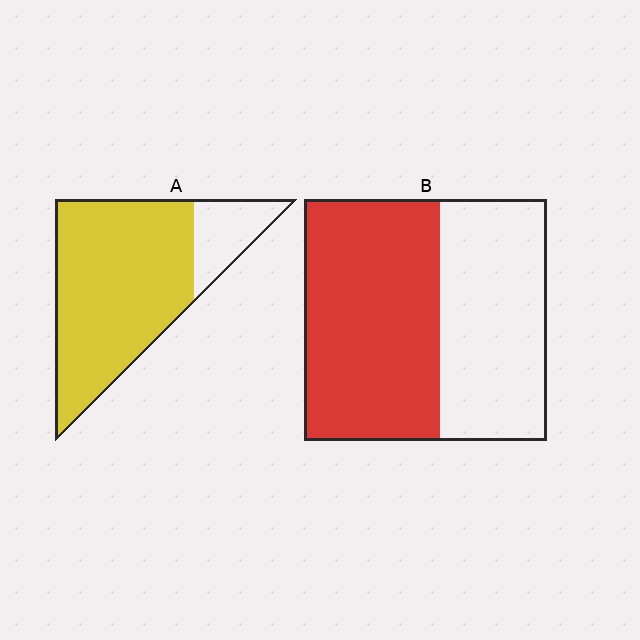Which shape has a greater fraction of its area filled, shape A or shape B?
Shape A.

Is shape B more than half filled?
Yes.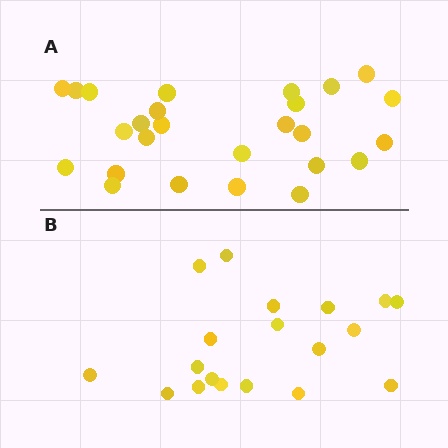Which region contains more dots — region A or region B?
Region A (the top region) has more dots.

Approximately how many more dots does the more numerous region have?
Region A has roughly 8 or so more dots than region B.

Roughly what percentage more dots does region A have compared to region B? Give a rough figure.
About 35% more.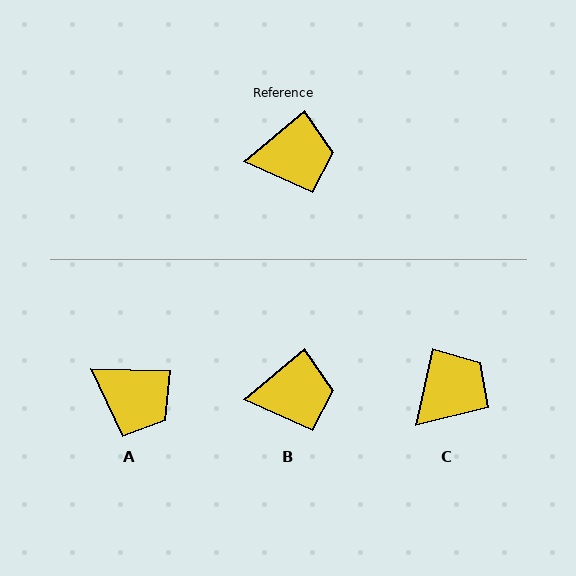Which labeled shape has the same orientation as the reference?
B.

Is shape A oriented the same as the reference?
No, it is off by about 41 degrees.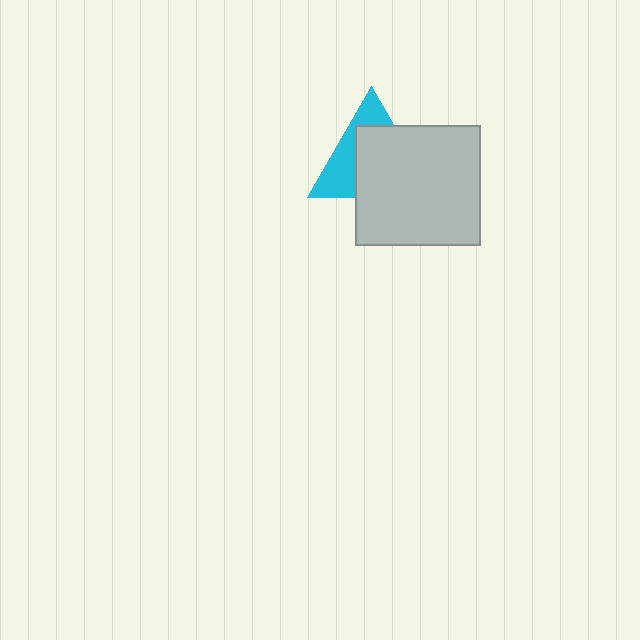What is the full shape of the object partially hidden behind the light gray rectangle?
The partially hidden object is a cyan triangle.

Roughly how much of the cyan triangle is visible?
A small part of it is visible (roughly 40%).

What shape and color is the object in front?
The object in front is a light gray rectangle.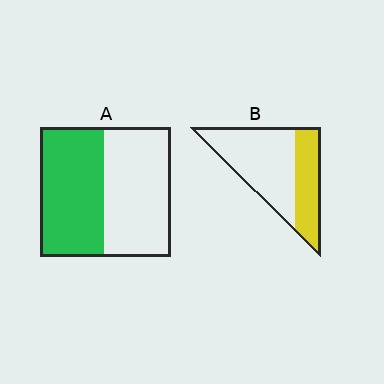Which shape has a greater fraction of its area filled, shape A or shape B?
Shape A.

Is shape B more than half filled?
No.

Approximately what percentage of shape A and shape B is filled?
A is approximately 50% and B is approximately 35%.